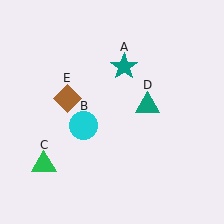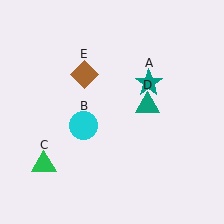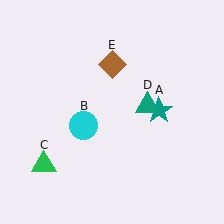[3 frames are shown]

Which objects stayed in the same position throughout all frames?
Cyan circle (object B) and green triangle (object C) and teal triangle (object D) remained stationary.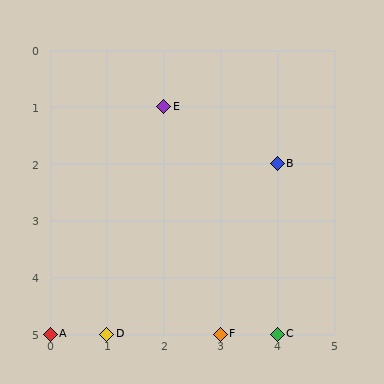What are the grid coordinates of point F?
Point F is at grid coordinates (3, 5).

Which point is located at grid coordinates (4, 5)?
Point C is at (4, 5).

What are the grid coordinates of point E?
Point E is at grid coordinates (2, 1).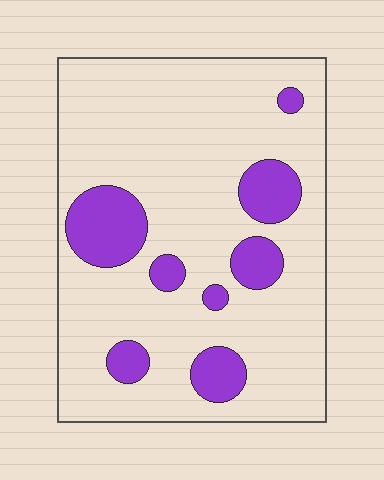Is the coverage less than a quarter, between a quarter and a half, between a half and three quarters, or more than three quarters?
Less than a quarter.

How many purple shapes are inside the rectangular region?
8.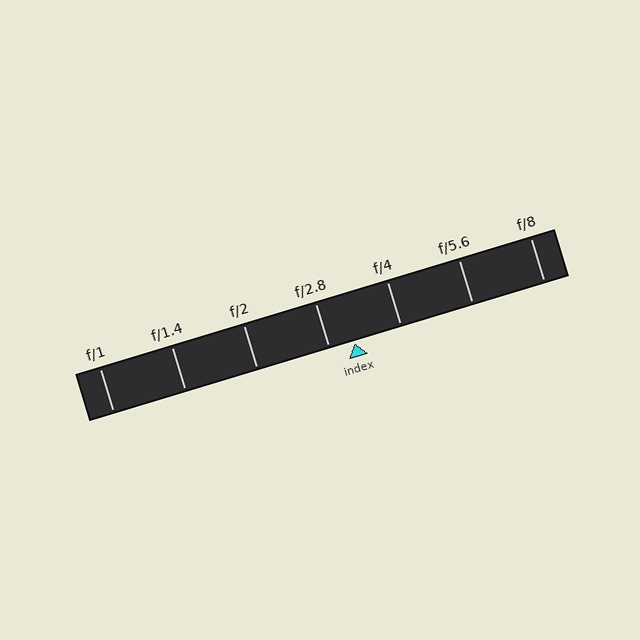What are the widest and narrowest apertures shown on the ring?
The widest aperture shown is f/1 and the narrowest is f/8.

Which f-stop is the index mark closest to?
The index mark is closest to f/2.8.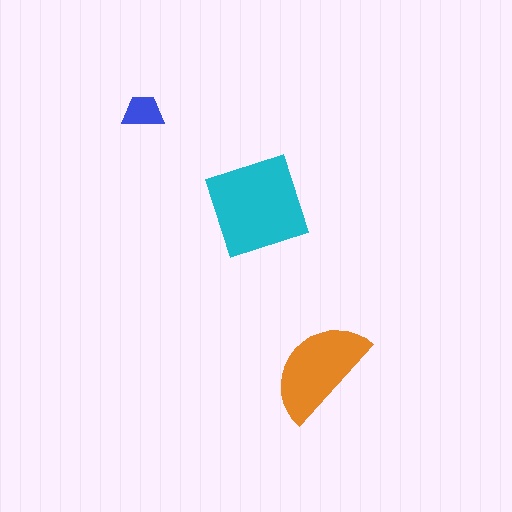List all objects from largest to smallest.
The cyan diamond, the orange semicircle, the blue trapezoid.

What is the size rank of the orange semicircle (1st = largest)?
2nd.